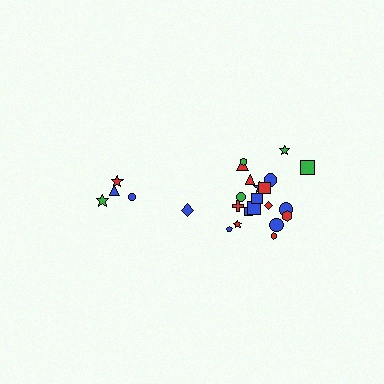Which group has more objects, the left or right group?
The right group.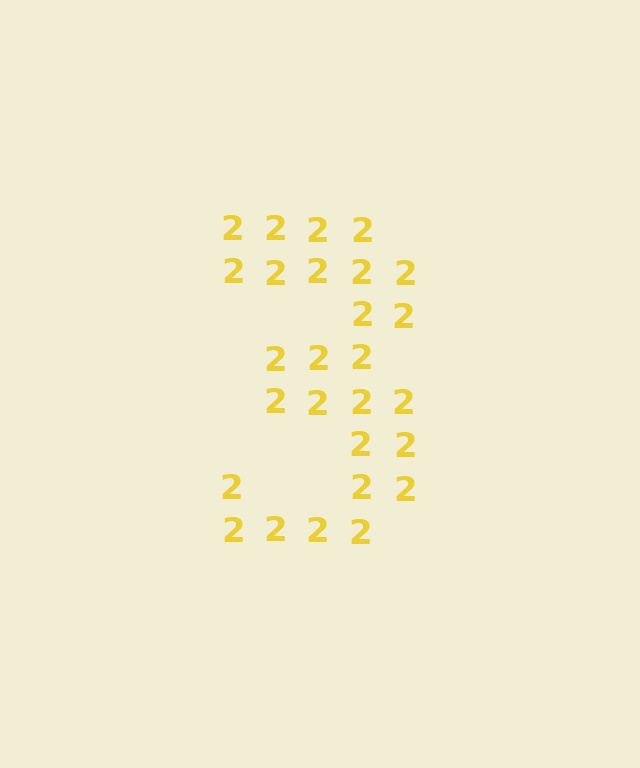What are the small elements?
The small elements are digit 2's.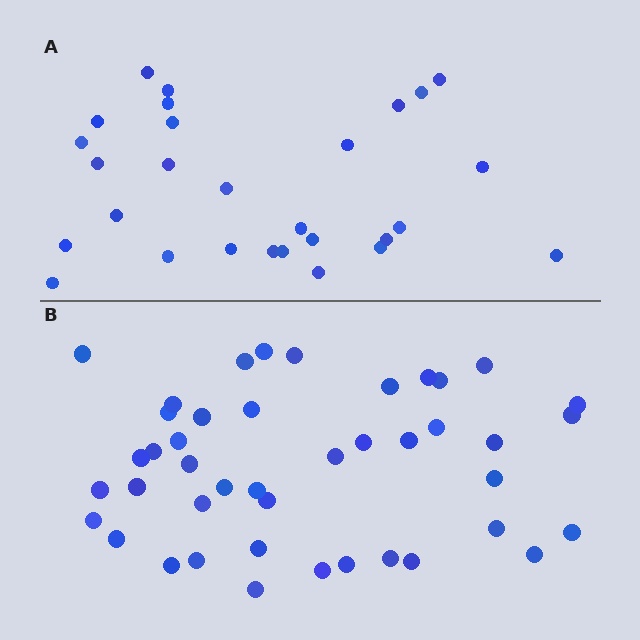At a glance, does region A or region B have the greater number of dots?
Region B (the bottom region) has more dots.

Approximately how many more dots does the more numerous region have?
Region B has approximately 15 more dots than region A.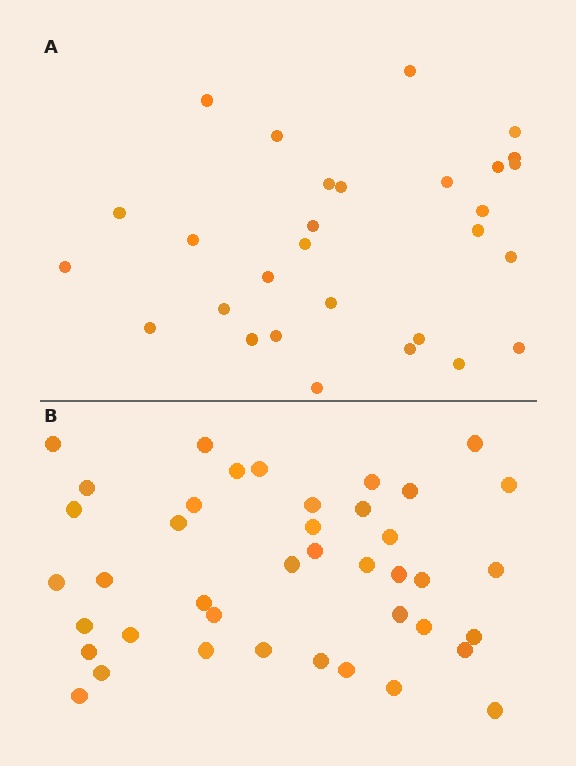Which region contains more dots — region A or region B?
Region B (the bottom region) has more dots.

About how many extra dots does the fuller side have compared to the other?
Region B has roughly 12 or so more dots than region A.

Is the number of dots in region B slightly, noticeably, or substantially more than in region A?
Region B has noticeably more, but not dramatically so. The ratio is roughly 1.4 to 1.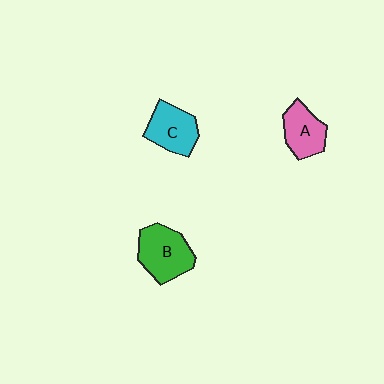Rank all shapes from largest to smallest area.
From largest to smallest: B (green), C (cyan), A (pink).